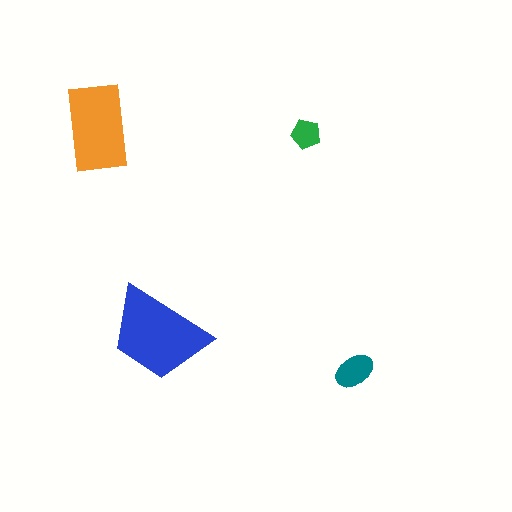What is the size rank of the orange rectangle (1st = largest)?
2nd.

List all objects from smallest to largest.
The green pentagon, the teal ellipse, the orange rectangle, the blue trapezoid.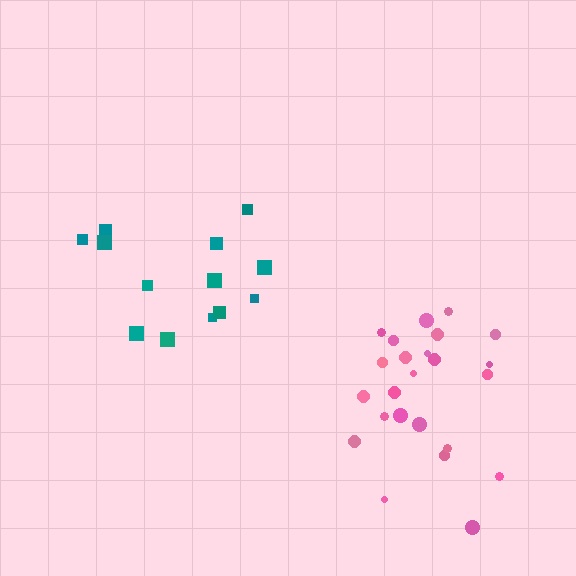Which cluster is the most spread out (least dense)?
Teal.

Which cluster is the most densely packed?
Pink.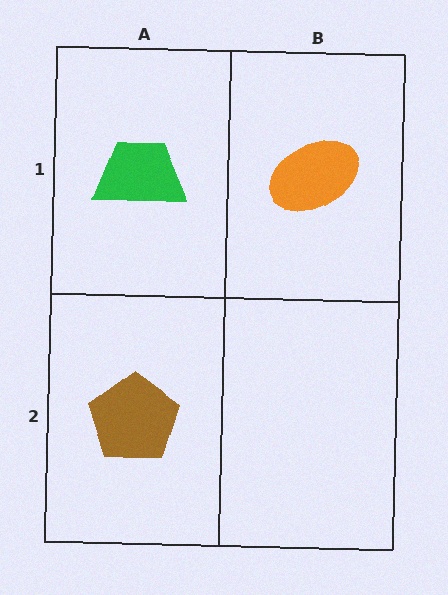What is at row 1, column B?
An orange ellipse.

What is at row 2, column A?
A brown pentagon.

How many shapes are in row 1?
2 shapes.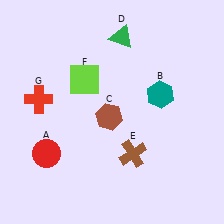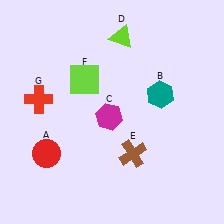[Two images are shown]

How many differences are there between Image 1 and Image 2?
There are 2 differences between the two images.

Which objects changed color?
C changed from brown to magenta. D changed from green to lime.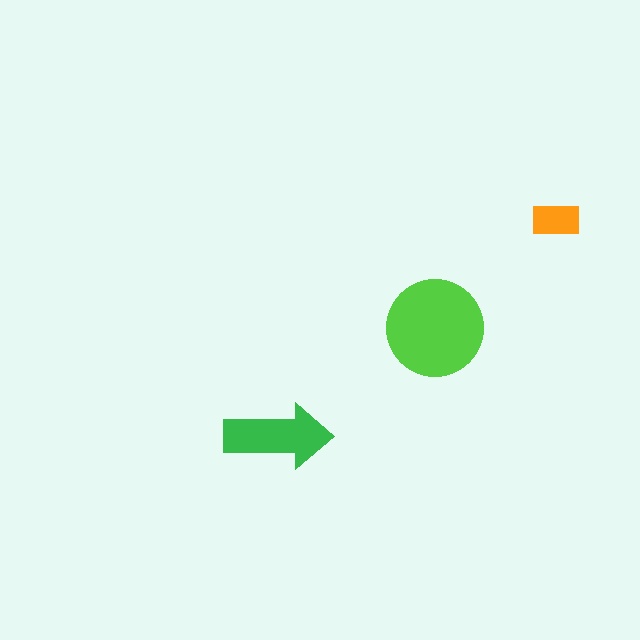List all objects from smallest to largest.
The orange rectangle, the green arrow, the lime circle.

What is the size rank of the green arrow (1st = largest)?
2nd.